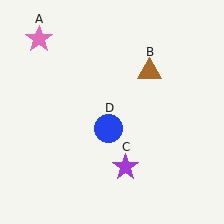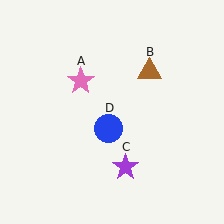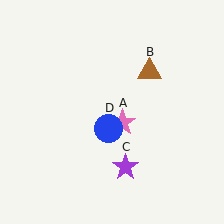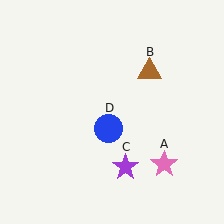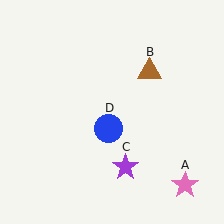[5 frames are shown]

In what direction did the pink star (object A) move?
The pink star (object A) moved down and to the right.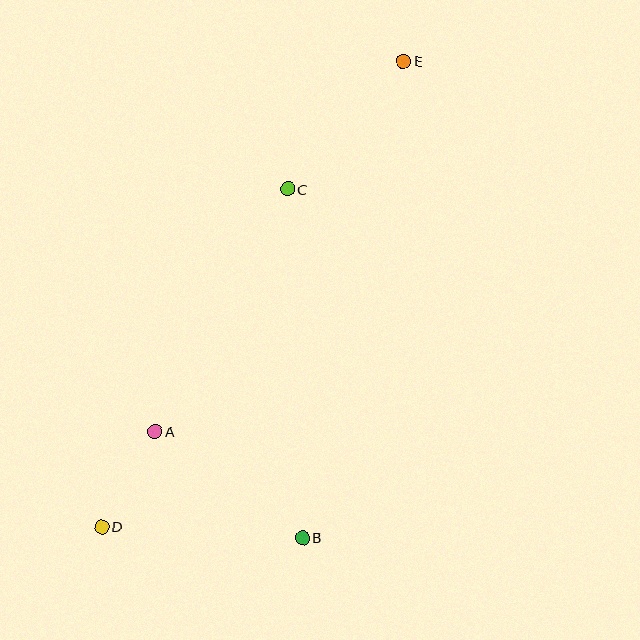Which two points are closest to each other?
Points A and D are closest to each other.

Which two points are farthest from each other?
Points D and E are farthest from each other.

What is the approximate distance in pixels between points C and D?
The distance between C and D is approximately 385 pixels.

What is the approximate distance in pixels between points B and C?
The distance between B and C is approximately 349 pixels.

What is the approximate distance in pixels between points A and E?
The distance between A and E is approximately 446 pixels.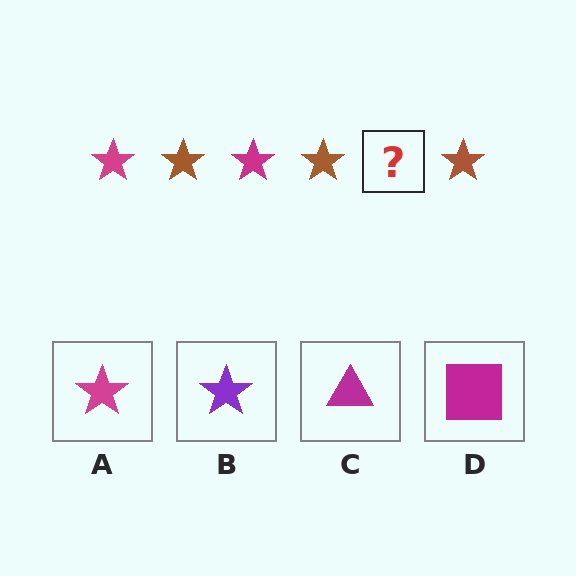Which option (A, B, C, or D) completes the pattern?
A.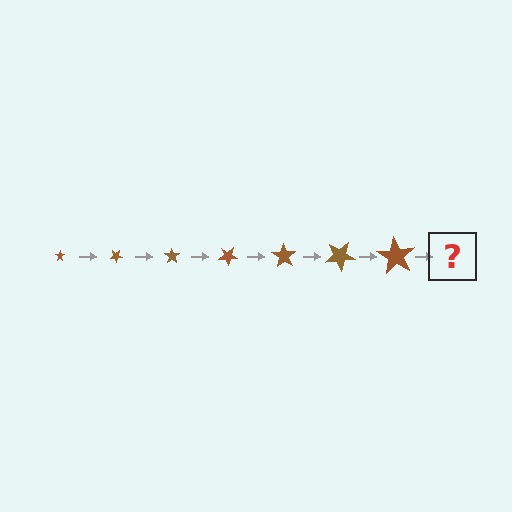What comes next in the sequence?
The next element should be a star, larger than the previous one and rotated 245 degrees from the start.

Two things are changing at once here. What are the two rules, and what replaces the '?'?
The two rules are that the star grows larger each step and it rotates 35 degrees each step. The '?' should be a star, larger than the previous one and rotated 245 degrees from the start.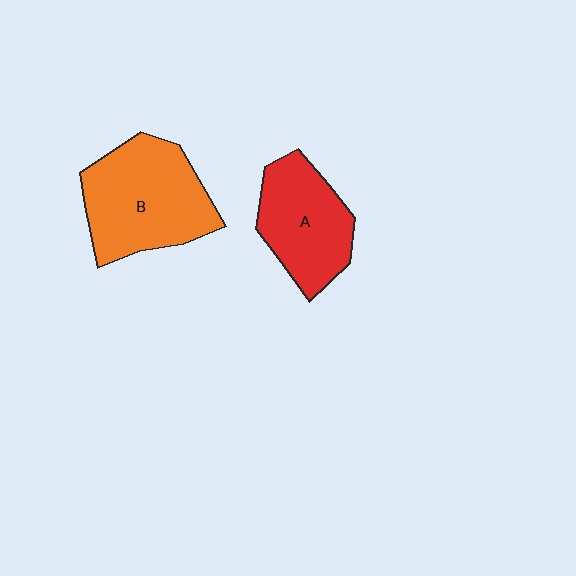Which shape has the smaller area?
Shape A (red).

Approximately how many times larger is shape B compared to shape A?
Approximately 1.3 times.